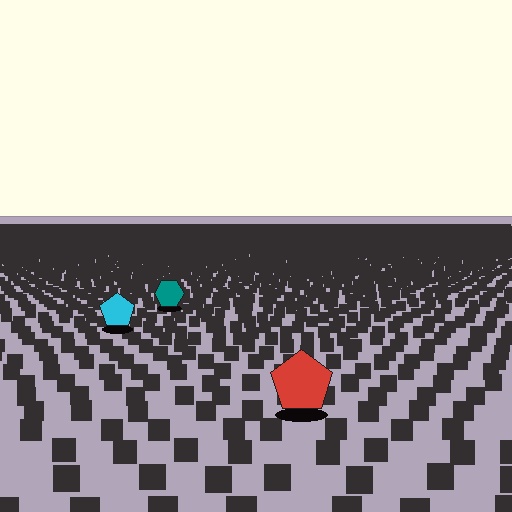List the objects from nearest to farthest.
From nearest to farthest: the red pentagon, the cyan pentagon, the teal hexagon.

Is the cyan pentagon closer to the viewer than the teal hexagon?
Yes. The cyan pentagon is closer — you can tell from the texture gradient: the ground texture is coarser near it.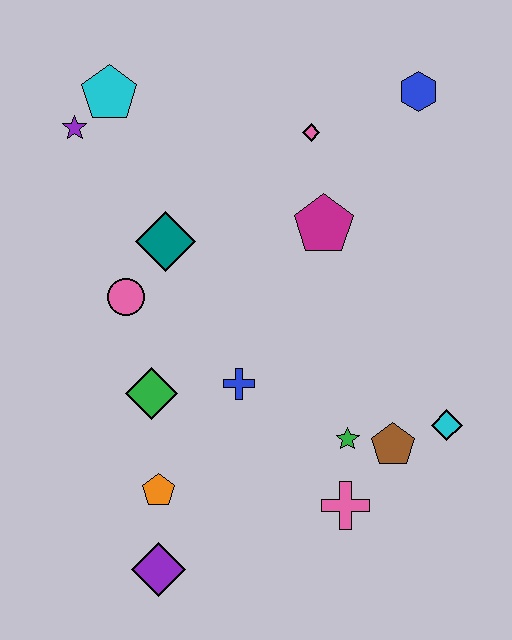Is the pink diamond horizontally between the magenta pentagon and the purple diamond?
Yes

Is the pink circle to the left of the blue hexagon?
Yes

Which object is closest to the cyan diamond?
The brown pentagon is closest to the cyan diamond.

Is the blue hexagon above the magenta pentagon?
Yes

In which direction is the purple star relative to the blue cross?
The purple star is above the blue cross.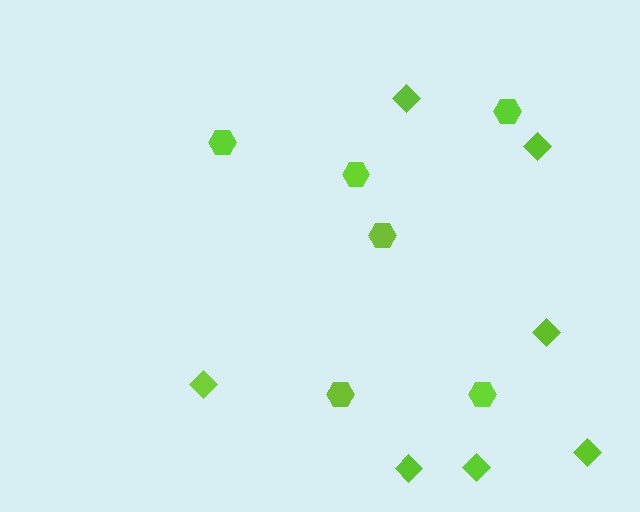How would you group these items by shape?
There are 2 groups: one group of diamonds (7) and one group of hexagons (6).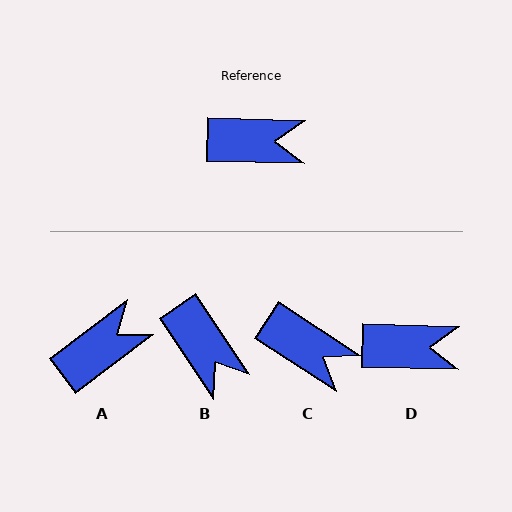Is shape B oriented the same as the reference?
No, it is off by about 55 degrees.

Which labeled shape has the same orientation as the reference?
D.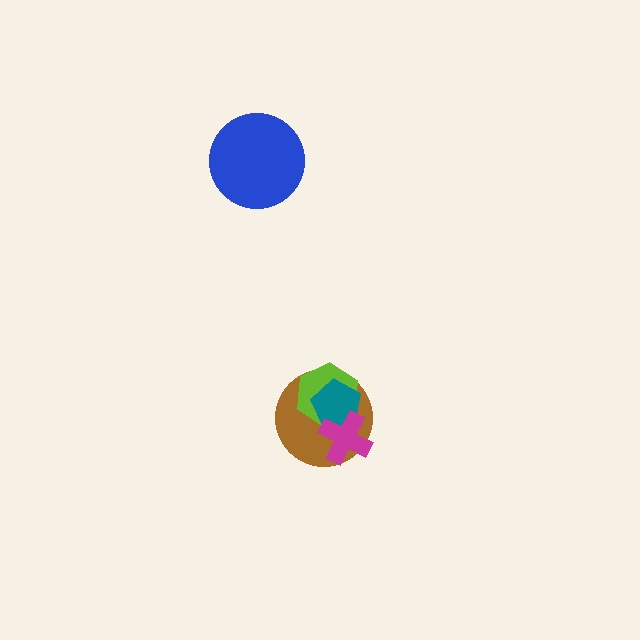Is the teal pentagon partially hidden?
Yes, it is partially covered by another shape.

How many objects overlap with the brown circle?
3 objects overlap with the brown circle.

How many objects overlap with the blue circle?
0 objects overlap with the blue circle.